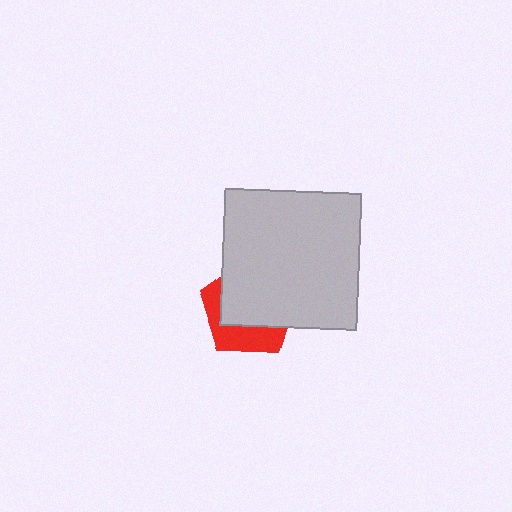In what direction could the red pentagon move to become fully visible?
The red pentagon could move toward the lower-left. That would shift it out from behind the light gray square entirely.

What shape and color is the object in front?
The object in front is a light gray square.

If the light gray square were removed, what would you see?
You would see the complete red pentagon.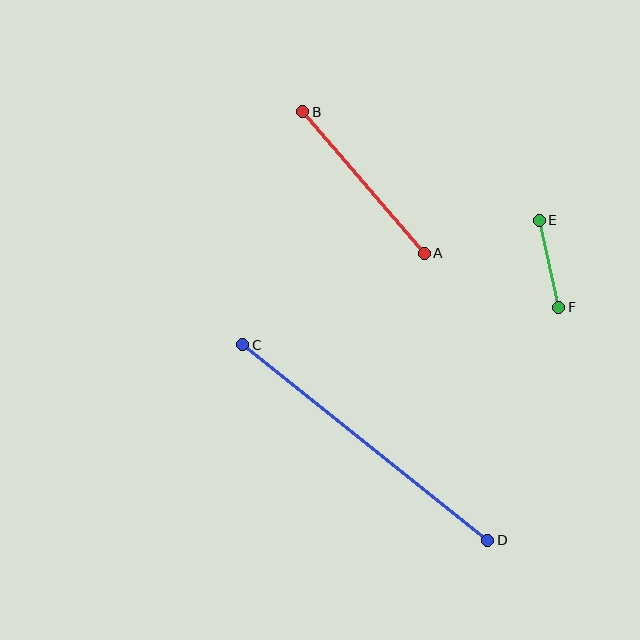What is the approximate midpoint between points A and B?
The midpoint is at approximately (364, 182) pixels.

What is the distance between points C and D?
The distance is approximately 314 pixels.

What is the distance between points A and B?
The distance is approximately 187 pixels.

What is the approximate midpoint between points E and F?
The midpoint is at approximately (549, 264) pixels.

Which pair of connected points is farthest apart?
Points C and D are farthest apart.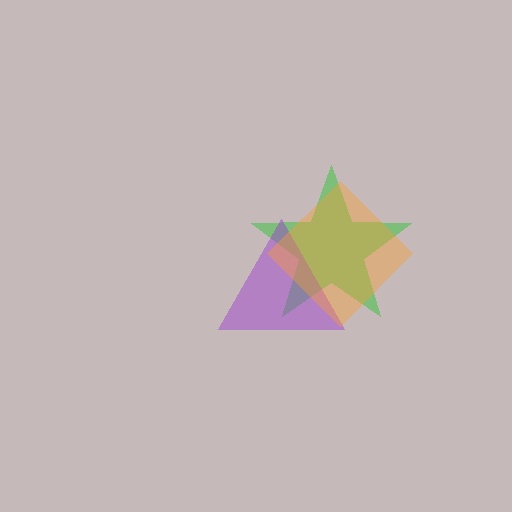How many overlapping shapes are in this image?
There are 3 overlapping shapes in the image.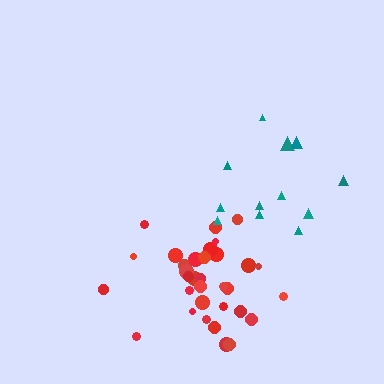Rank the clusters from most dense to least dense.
red, teal.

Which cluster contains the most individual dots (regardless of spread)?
Red (33).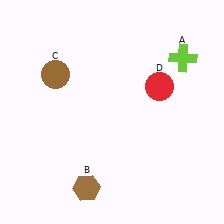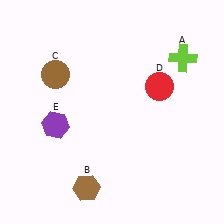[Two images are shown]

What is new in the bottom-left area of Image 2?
A purple hexagon (E) was added in the bottom-left area of Image 2.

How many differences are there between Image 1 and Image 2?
There is 1 difference between the two images.